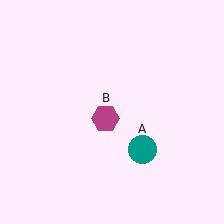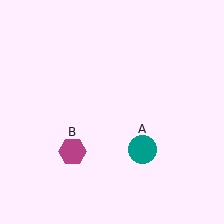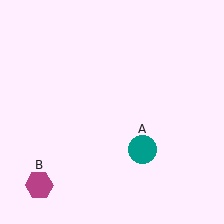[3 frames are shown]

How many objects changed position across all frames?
1 object changed position: magenta hexagon (object B).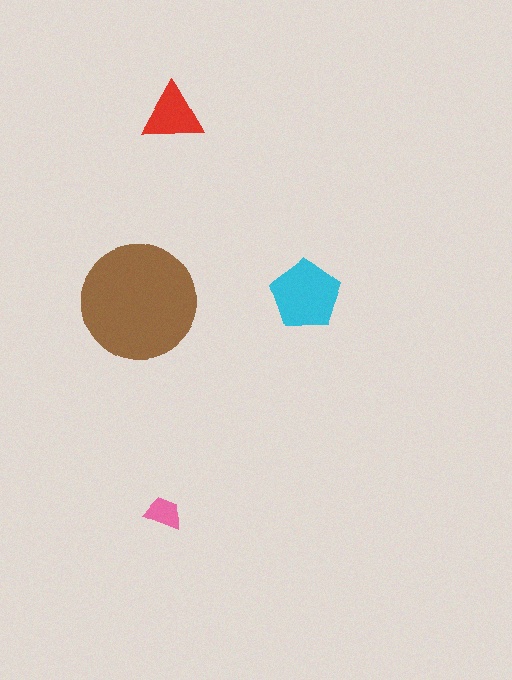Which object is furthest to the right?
The cyan pentagon is rightmost.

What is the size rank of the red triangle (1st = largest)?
3rd.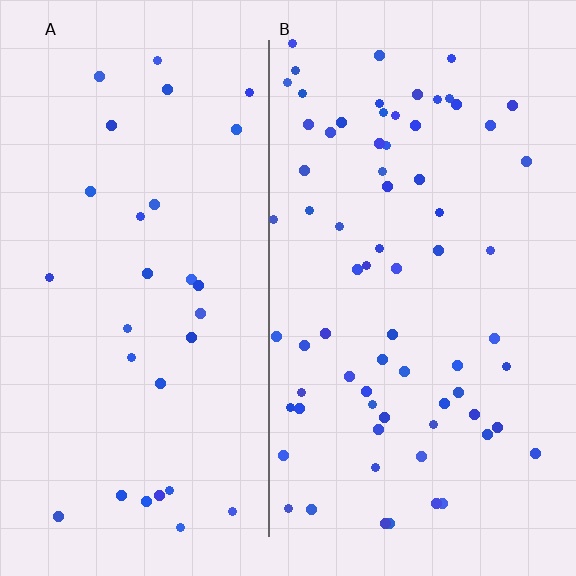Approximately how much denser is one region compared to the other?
Approximately 2.4× — region B over region A.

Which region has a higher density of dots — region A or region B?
B (the right).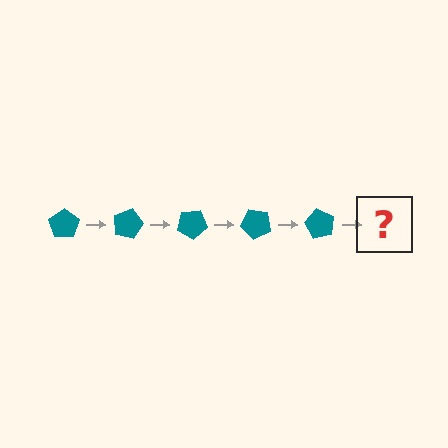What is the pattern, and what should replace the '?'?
The pattern is that the pentagon rotates 15 degrees each step. The '?' should be a teal pentagon rotated 75 degrees.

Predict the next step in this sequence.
The next step is a teal pentagon rotated 75 degrees.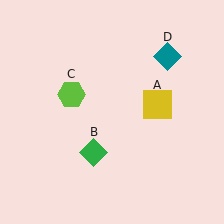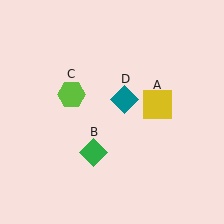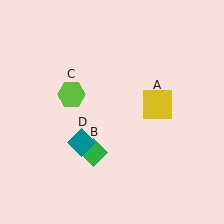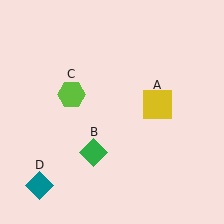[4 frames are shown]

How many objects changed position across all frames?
1 object changed position: teal diamond (object D).